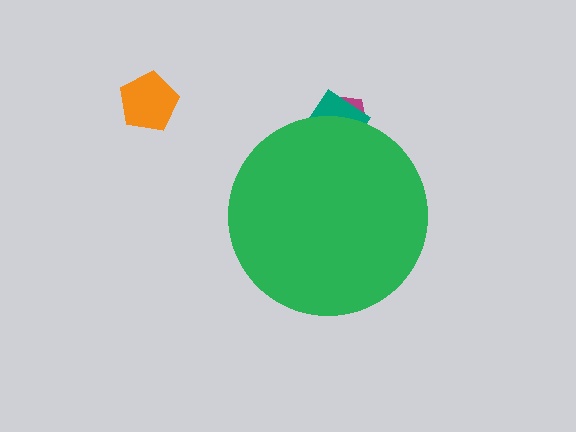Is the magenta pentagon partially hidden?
Yes, the magenta pentagon is partially hidden behind the green circle.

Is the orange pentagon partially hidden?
No, the orange pentagon is fully visible.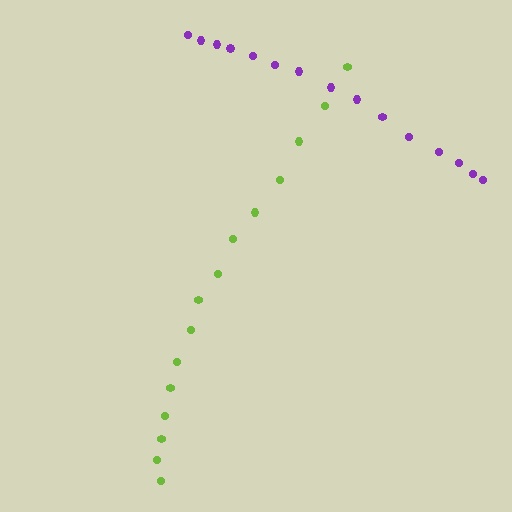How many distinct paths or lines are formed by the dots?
There are 2 distinct paths.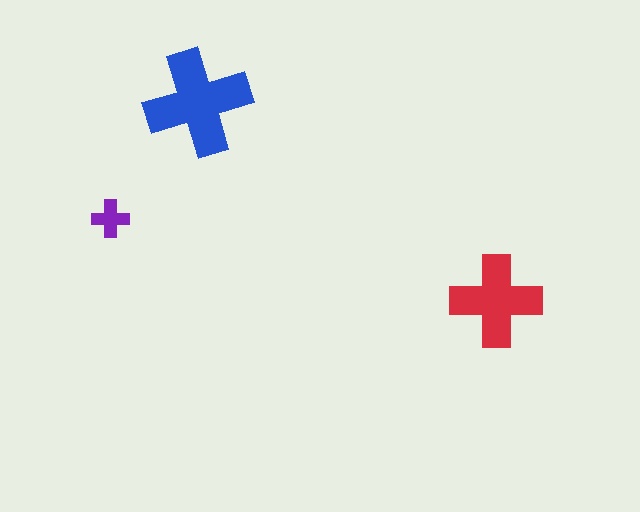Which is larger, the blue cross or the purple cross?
The blue one.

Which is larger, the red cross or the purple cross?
The red one.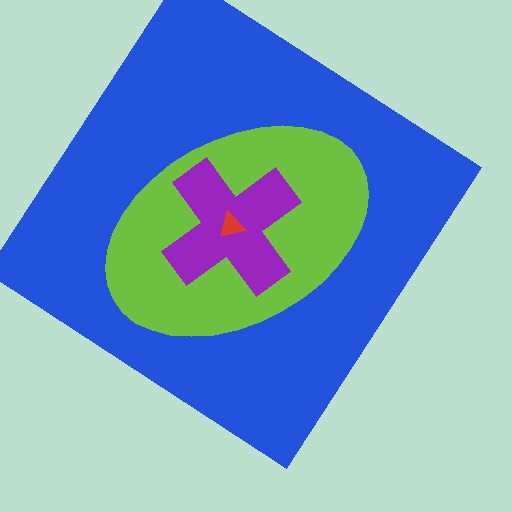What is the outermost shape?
The blue diamond.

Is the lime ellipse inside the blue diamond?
Yes.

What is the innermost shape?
The red triangle.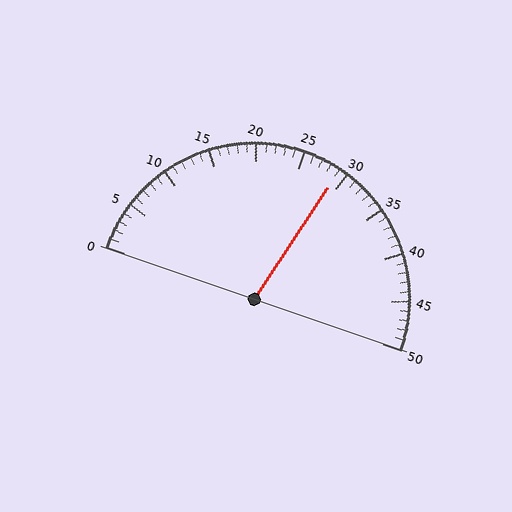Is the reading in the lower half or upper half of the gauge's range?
The reading is in the upper half of the range (0 to 50).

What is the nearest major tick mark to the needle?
The nearest major tick mark is 30.